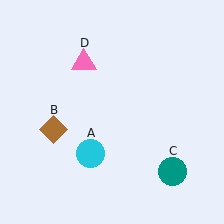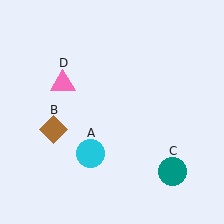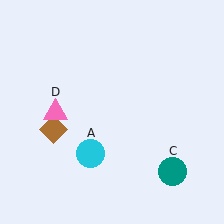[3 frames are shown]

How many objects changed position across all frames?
1 object changed position: pink triangle (object D).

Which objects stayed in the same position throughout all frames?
Cyan circle (object A) and brown diamond (object B) and teal circle (object C) remained stationary.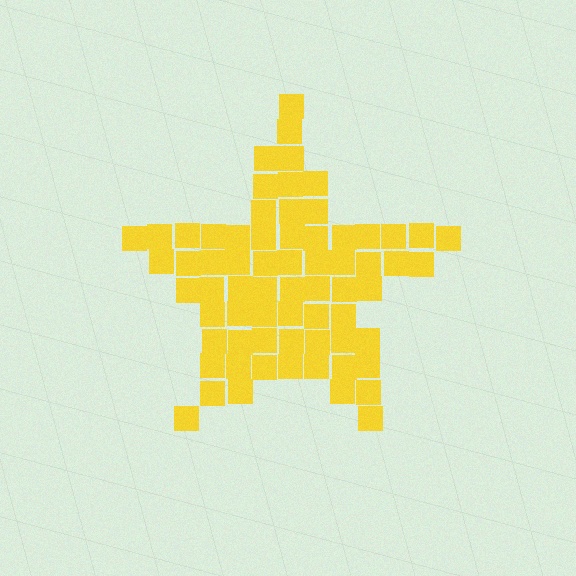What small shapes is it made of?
It is made of small squares.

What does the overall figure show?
The overall figure shows a star.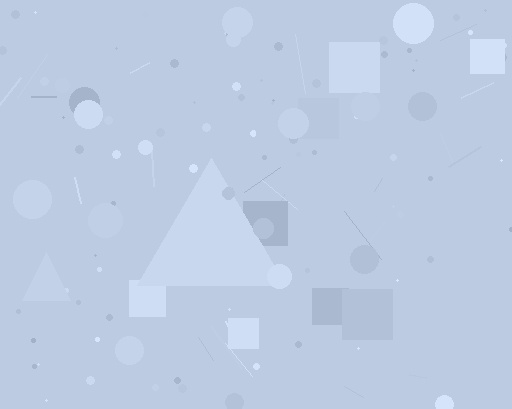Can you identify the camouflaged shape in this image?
The camouflaged shape is a triangle.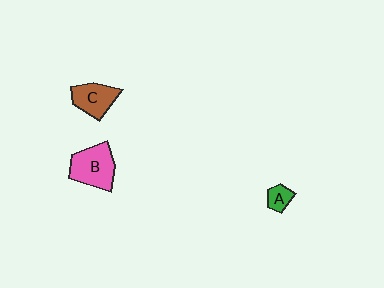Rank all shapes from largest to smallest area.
From largest to smallest: B (pink), C (brown), A (green).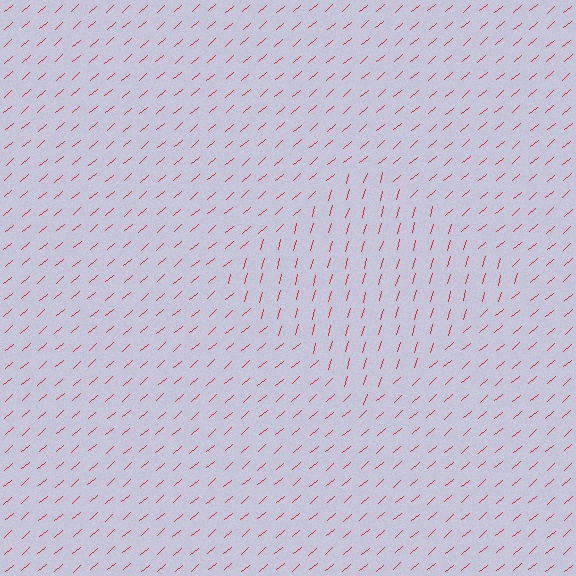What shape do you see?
I see a diamond.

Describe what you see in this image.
The image is filled with small red line segments. A diamond region in the image has lines oriented differently from the surrounding lines, creating a visible texture boundary.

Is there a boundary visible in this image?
Yes, there is a texture boundary formed by a change in line orientation.